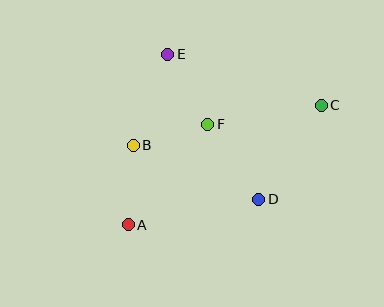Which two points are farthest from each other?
Points A and C are farthest from each other.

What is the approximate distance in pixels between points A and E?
The distance between A and E is approximately 175 pixels.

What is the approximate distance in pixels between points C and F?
The distance between C and F is approximately 115 pixels.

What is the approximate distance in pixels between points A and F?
The distance between A and F is approximately 128 pixels.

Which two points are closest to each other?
Points B and F are closest to each other.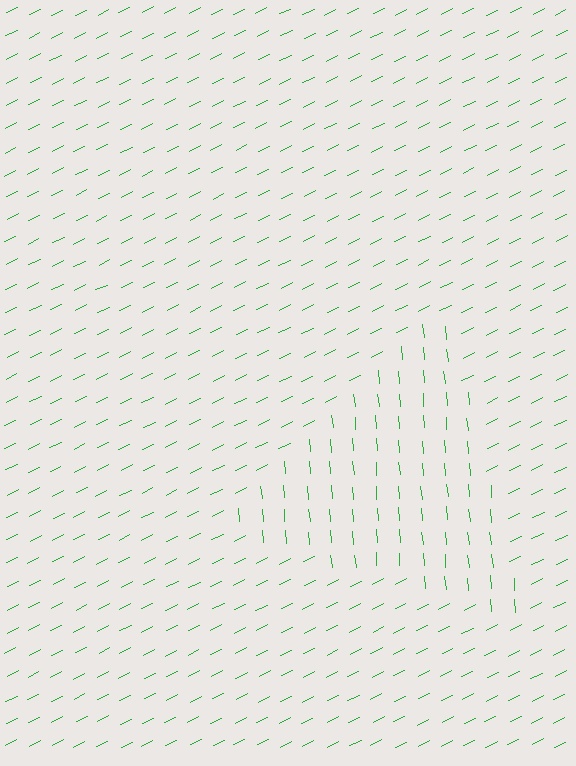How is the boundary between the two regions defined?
The boundary is defined purely by a change in line orientation (approximately 69 degrees difference). All lines are the same color and thickness.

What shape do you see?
I see a triangle.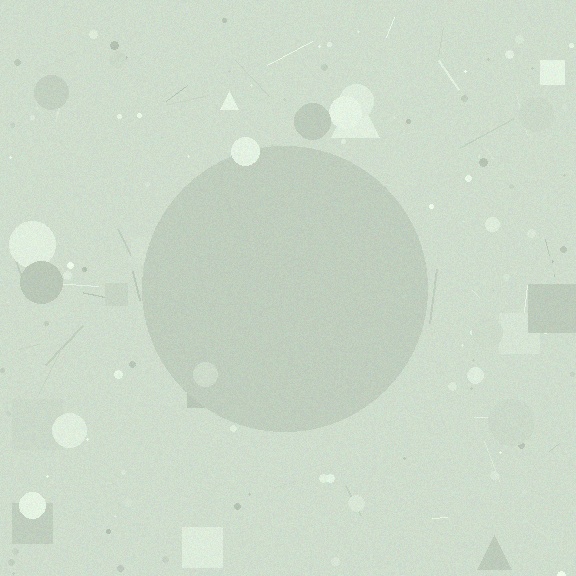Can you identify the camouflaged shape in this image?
The camouflaged shape is a circle.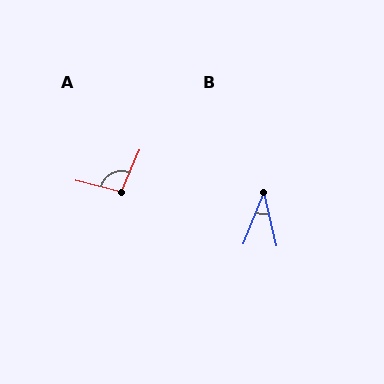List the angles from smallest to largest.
B (35°), A (99°).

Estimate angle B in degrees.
Approximately 35 degrees.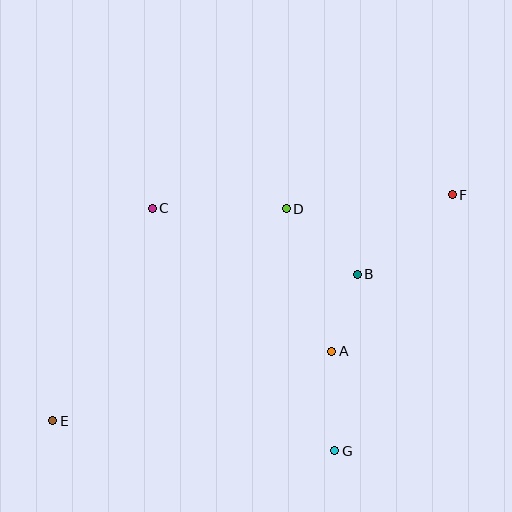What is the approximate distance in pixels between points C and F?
The distance between C and F is approximately 300 pixels.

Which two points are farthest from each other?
Points E and F are farthest from each other.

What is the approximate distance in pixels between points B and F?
The distance between B and F is approximately 124 pixels.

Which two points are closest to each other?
Points A and B are closest to each other.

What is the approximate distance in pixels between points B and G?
The distance between B and G is approximately 178 pixels.